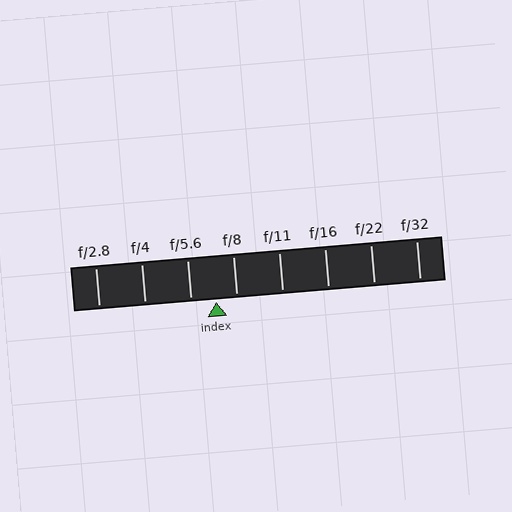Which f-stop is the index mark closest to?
The index mark is closest to f/8.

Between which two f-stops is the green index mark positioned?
The index mark is between f/5.6 and f/8.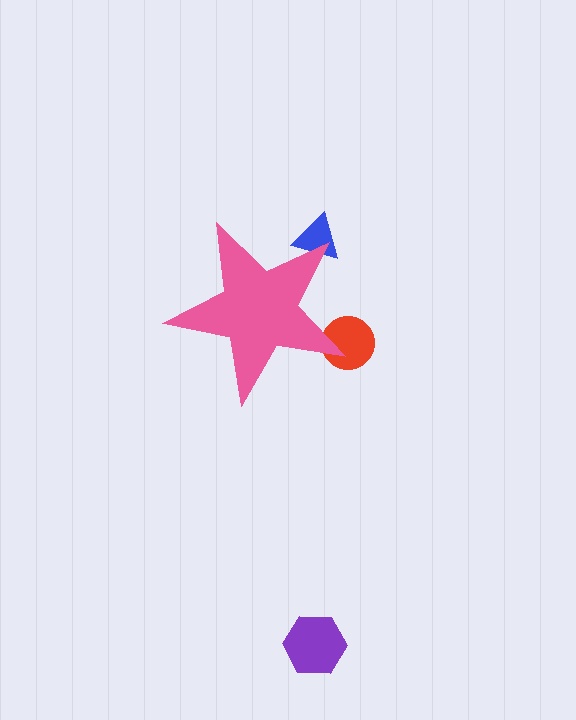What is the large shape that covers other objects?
A pink star.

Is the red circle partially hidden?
Yes, the red circle is partially hidden behind the pink star.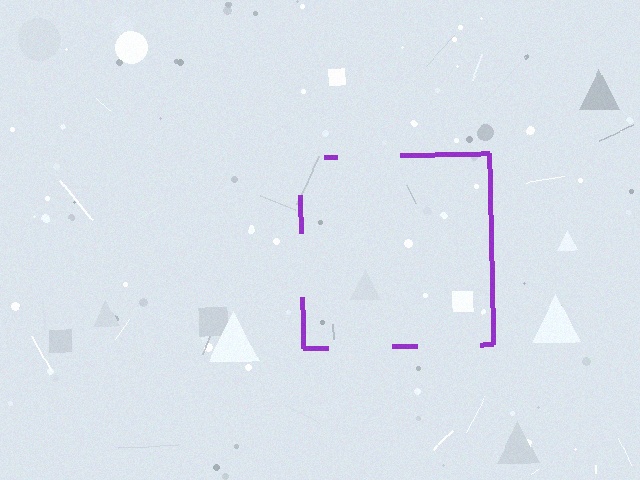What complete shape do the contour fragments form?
The contour fragments form a square.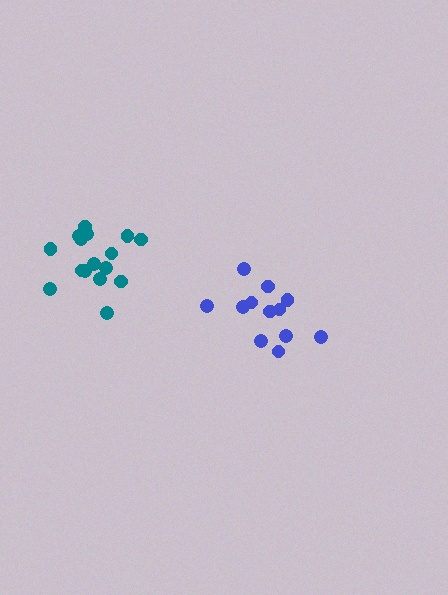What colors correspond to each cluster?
The clusters are colored: blue, teal.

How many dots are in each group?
Group 1: 12 dots, Group 2: 16 dots (28 total).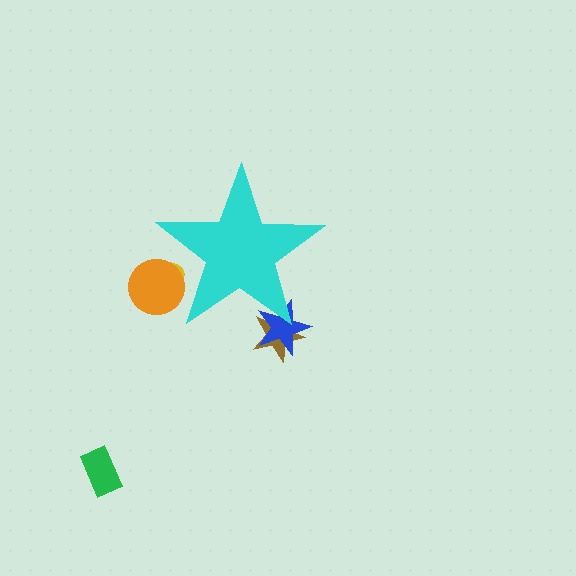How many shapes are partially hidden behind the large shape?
4 shapes are partially hidden.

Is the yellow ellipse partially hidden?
Yes, the yellow ellipse is partially hidden behind the cyan star.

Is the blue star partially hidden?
Yes, the blue star is partially hidden behind the cyan star.